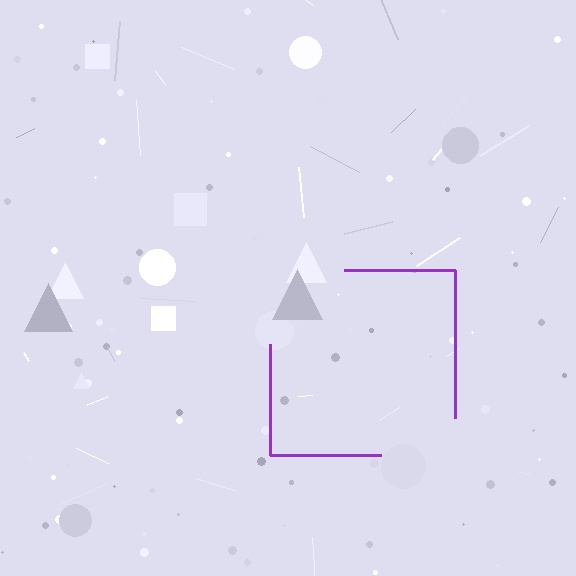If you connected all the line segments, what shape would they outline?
They would outline a square.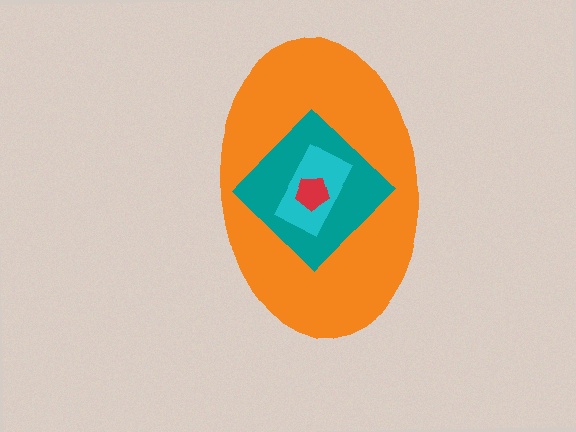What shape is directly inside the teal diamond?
The cyan rectangle.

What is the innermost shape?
The red pentagon.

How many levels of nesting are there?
4.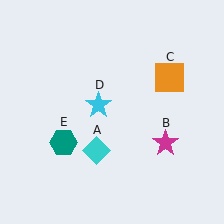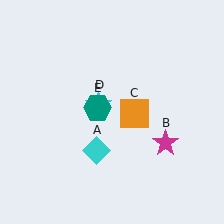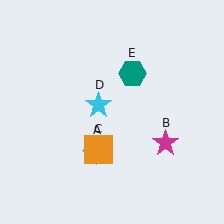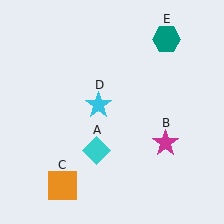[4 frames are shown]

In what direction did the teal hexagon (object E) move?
The teal hexagon (object E) moved up and to the right.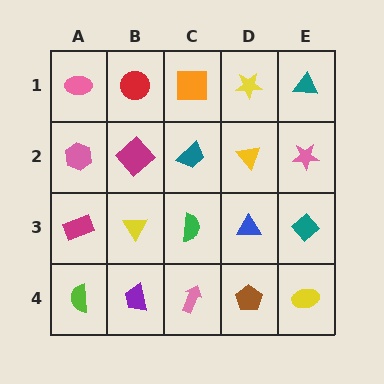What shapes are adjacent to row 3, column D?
A yellow triangle (row 2, column D), a brown pentagon (row 4, column D), a green semicircle (row 3, column C), a teal diamond (row 3, column E).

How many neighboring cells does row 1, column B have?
3.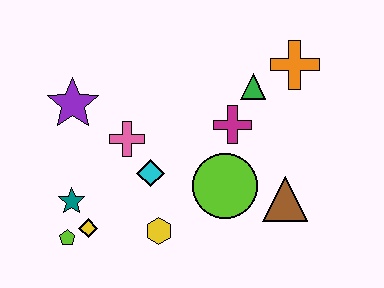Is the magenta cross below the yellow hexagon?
No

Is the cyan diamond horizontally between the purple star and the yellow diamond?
No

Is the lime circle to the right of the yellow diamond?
Yes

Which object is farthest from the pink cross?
The orange cross is farthest from the pink cross.